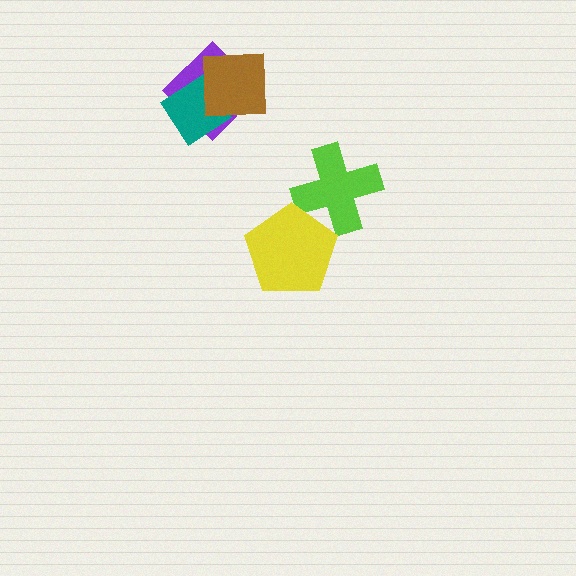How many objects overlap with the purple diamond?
2 objects overlap with the purple diamond.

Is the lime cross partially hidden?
Yes, it is partially covered by another shape.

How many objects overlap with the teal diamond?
2 objects overlap with the teal diamond.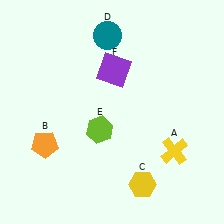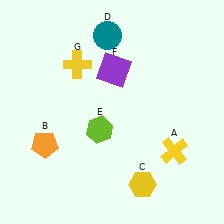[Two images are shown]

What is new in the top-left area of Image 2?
A yellow cross (G) was added in the top-left area of Image 2.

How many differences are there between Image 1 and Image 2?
There is 1 difference between the two images.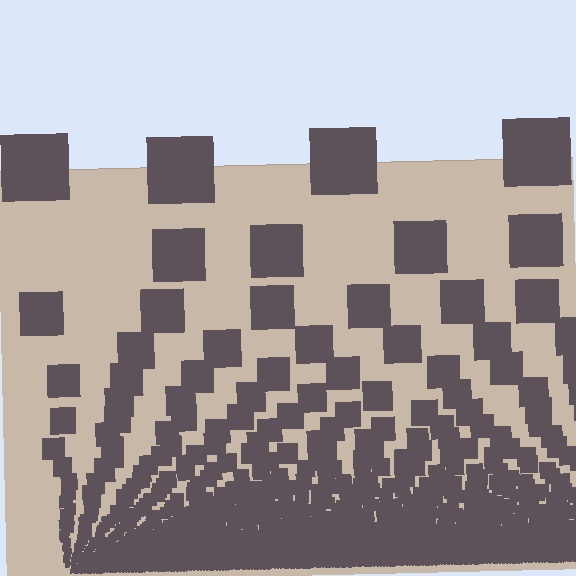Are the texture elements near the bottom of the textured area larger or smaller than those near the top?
Smaller. The gradient is inverted — elements near the bottom are smaller and denser.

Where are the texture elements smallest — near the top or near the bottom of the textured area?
Near the bottom.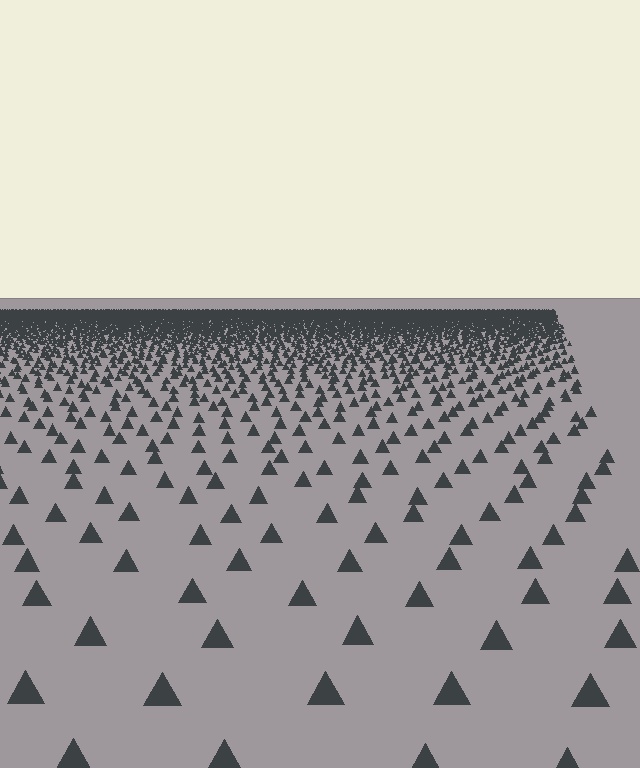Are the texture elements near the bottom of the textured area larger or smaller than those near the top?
Larger. Near the bottom, elements are closer to the viewer and appear at a bigger on-screen size.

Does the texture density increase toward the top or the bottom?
Density increases toward the top.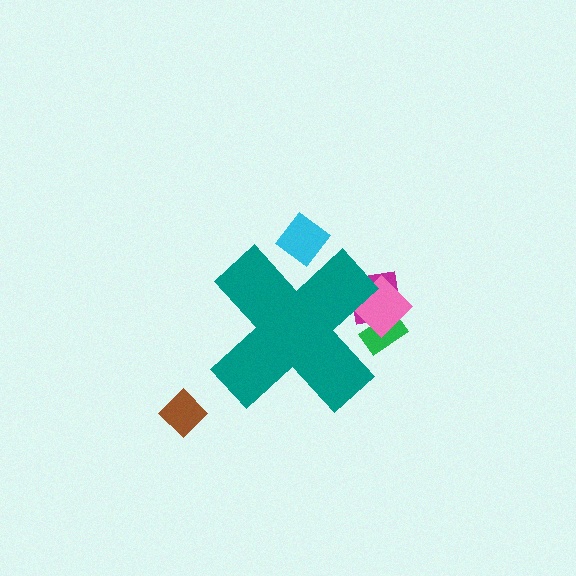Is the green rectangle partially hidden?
Yes, the green rectangle is partially hidden behind the teal cross.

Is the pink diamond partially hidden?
Yes, the pink diamond is partially hidden behind the teal cross.